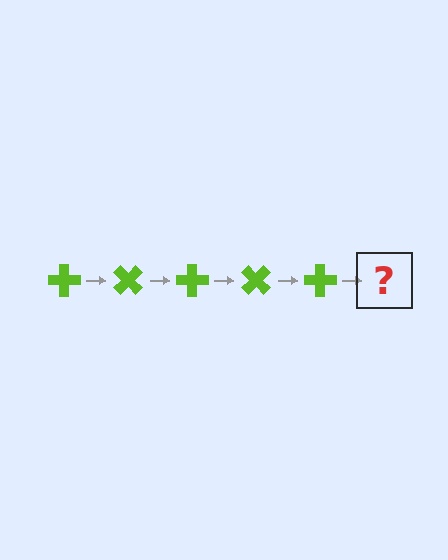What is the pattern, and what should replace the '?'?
The pattern is that the cross rotates 45 degrees each step. The '?' should be a lime cross rotated 225 degrees.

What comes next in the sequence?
The next element should be a lime cross rotated 225 degrees.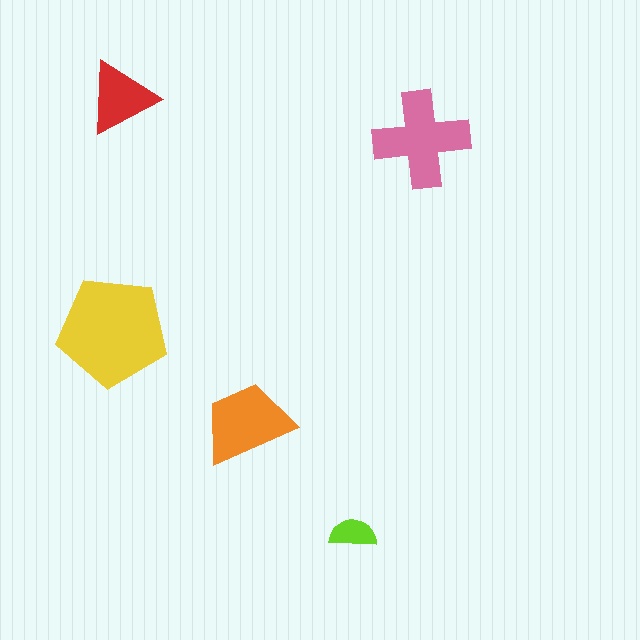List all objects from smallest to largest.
The lime semicircle, the red triangle, the orange trapezoid, the pink cross, the yellow pentagon.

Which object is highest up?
The red triangle is topmost.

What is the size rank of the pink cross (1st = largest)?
2nd.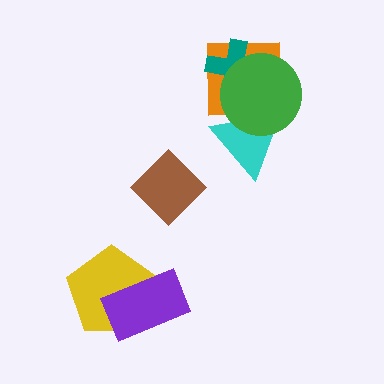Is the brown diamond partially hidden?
No, no other shape covers it.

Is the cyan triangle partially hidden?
Yes, it is partially covered by another shape.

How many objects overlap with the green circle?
3 objects overlap with the green circle.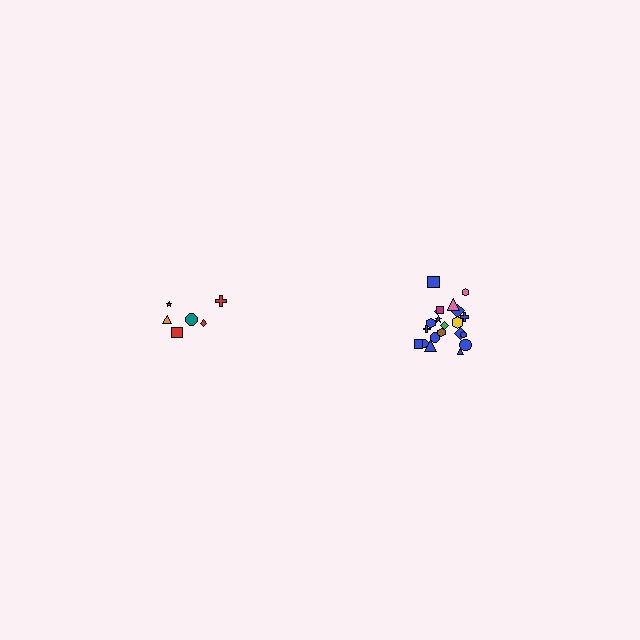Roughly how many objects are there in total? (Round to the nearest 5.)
Roughly 30 objects in total.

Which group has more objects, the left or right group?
The right group.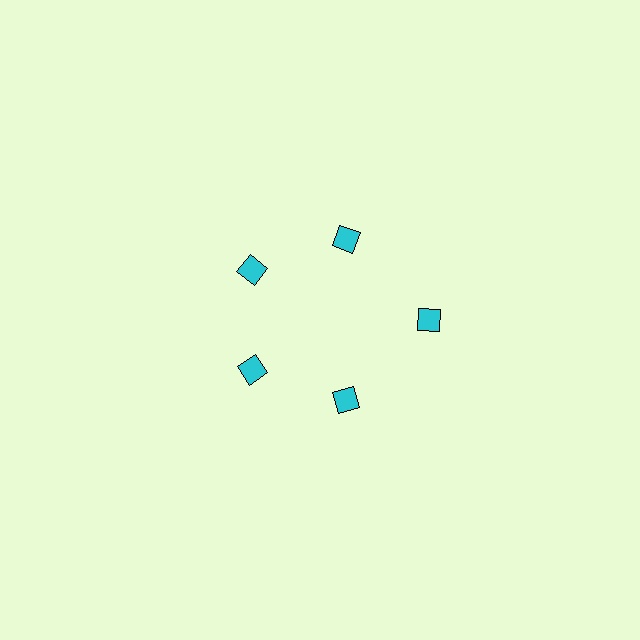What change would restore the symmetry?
The symmetry would be restored by moving it inward, back onto the ring so that all 5 diamonds sit at equal angles and equal distance from the center.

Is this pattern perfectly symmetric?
No. The 5 cyan diamonds are arranged in a ring, but one element near the 3 o'clock position is pushed outward from the center, breaking the 5-fold rotational symmetry.